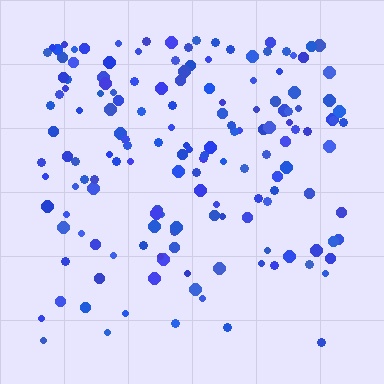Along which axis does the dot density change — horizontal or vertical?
Vertical.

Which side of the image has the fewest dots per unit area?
The bottom.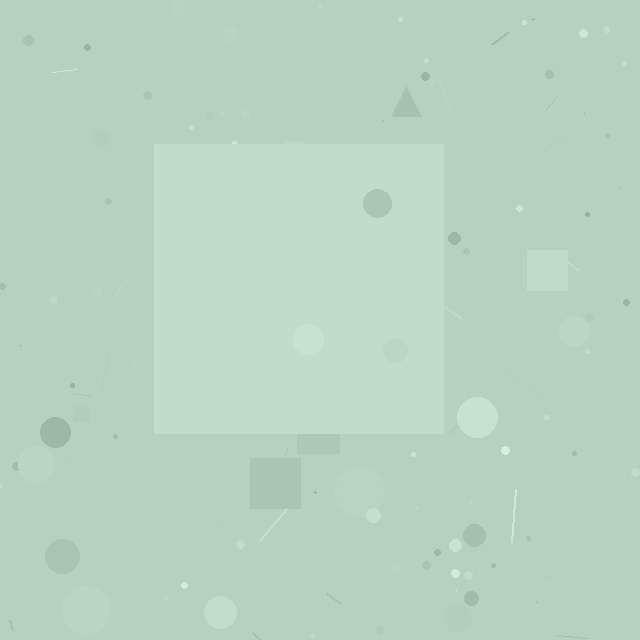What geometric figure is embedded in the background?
A square is embedded in the background.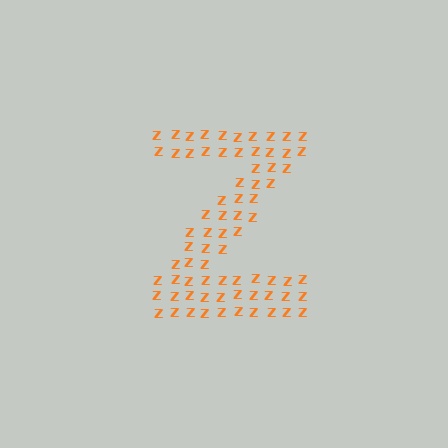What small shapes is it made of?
It is made of small letter Z's.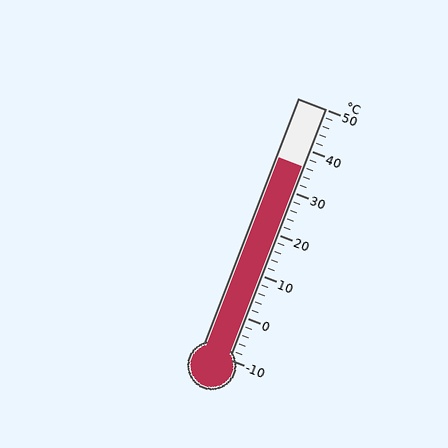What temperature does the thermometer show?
The thermometer shows approximately 36°C.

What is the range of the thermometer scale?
The thermometer scale ranges from -10°C to 50°C.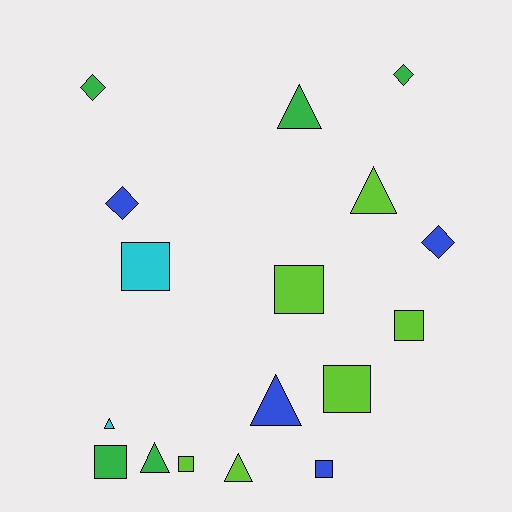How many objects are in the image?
There are 17 objects.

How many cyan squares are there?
There is 1 cyan square.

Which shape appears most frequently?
Square, with 7 objects.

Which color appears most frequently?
Lime, with 6 objects.